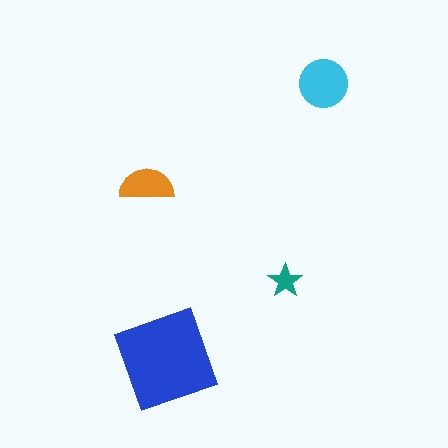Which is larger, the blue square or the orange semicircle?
The blue square.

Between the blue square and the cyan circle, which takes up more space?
The blue square.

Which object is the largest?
The blue square.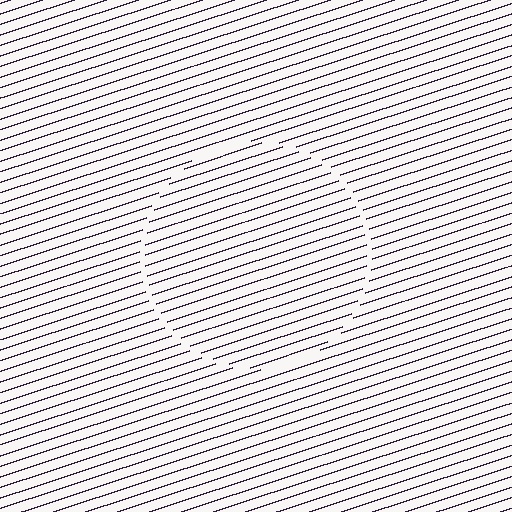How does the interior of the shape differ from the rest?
The interior of the shape contains the same grating, shifted by half a period — the contour is defined by the phase discontinuity where line-ends from the inner and outer gratings abut.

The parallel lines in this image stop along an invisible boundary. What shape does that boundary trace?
An illusory circle. The interior of the shape contains the same grating, shifted by half a period — the contour is defined by the phase discontinuity where line-ends from the inner and outer gratings abut.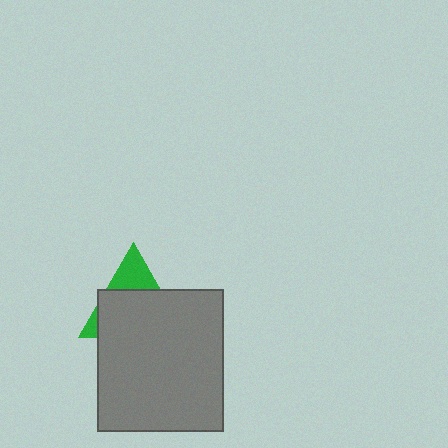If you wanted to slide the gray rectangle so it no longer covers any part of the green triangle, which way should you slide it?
Slide it down — that is the most direct way to separate the two shapes.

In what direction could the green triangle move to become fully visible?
The green triangle could move up. That would shift it out from behind the gray rectangle entirely.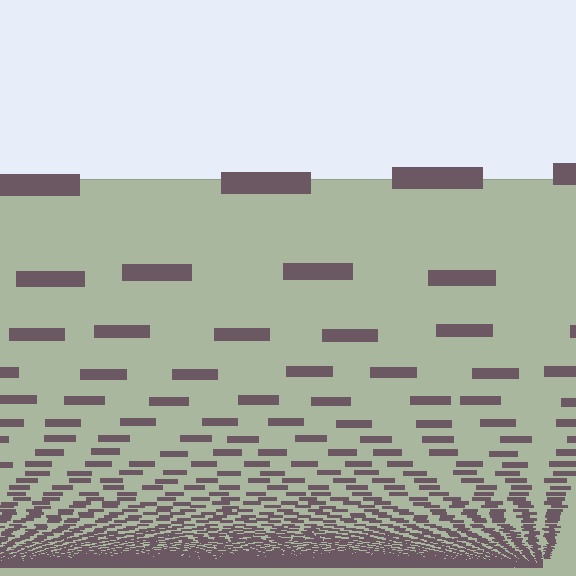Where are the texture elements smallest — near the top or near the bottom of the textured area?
Near the bottom.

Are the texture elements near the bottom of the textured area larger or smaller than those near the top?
Smaller. The gradient is inverted — elements near the bottom are smaller and denser.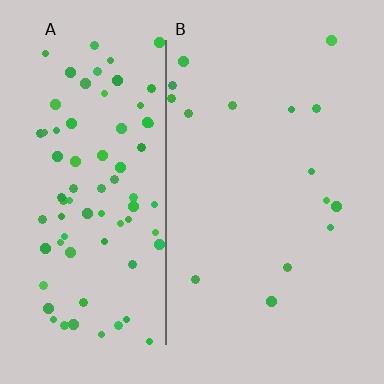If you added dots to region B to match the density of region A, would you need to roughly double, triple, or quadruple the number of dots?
Approximately quadruple.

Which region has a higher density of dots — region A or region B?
A (the left).